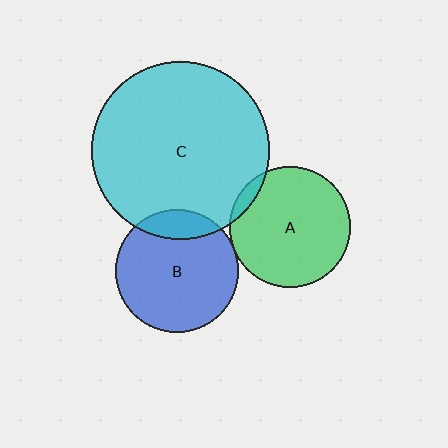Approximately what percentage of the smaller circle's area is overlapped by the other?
Approximately 15%.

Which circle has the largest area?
Circle C (cyan).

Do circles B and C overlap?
Yes.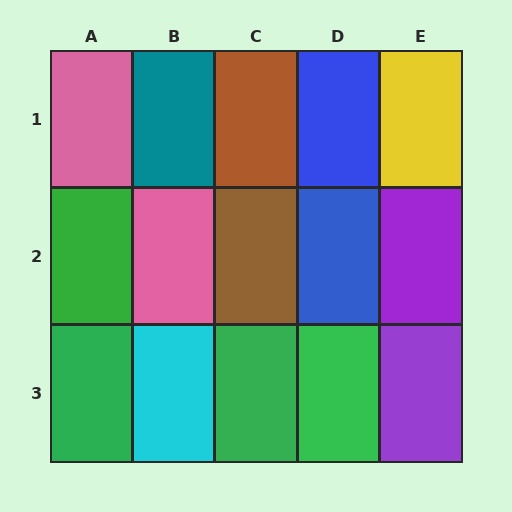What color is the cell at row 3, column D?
Green.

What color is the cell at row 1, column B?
Teal.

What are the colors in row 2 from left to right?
Green, pink, brown, blue, purple.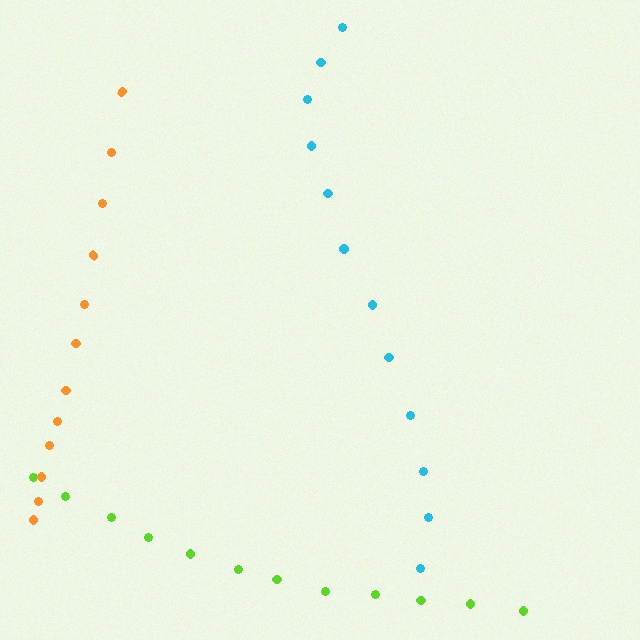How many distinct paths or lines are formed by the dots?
There are 3 distinct paths.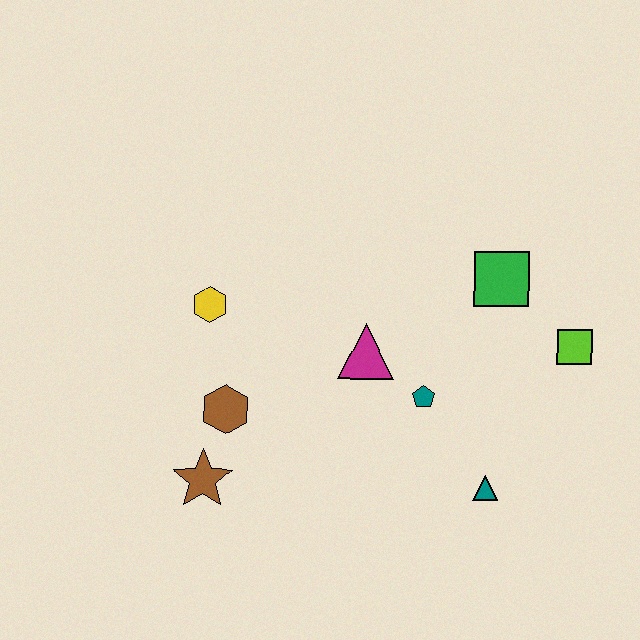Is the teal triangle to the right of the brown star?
Yes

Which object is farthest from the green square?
The brown star is farthest from the green square.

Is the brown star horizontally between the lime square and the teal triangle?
No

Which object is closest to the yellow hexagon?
The brown hexagon is closest to the yellow hexagon.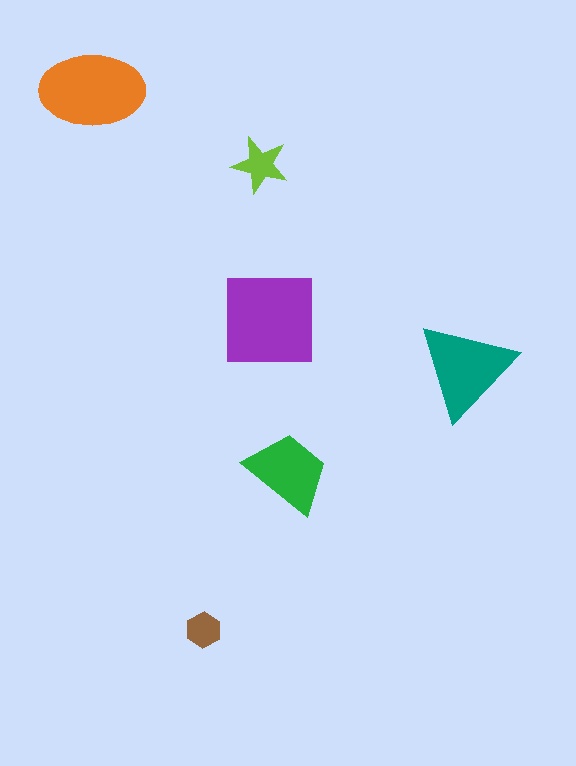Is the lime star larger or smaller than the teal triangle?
Smaller.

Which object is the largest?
The purple square.